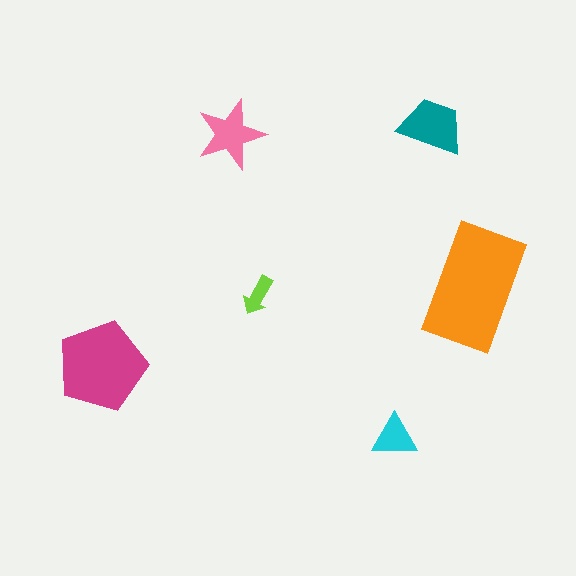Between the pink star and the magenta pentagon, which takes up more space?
The magenta pentagon.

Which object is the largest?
The orange rectangle.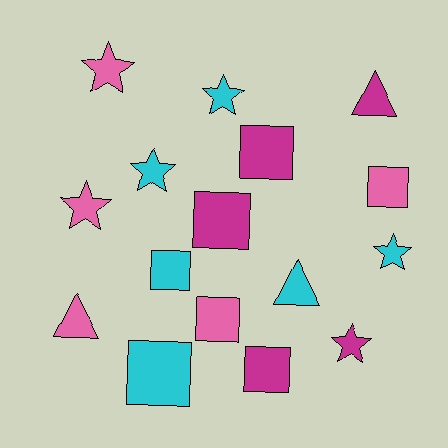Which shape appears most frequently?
Square, with 7 objects.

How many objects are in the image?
There are 16 objects.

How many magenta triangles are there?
There is 1 magenta triangle.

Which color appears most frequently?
Cyan, with 6 objects.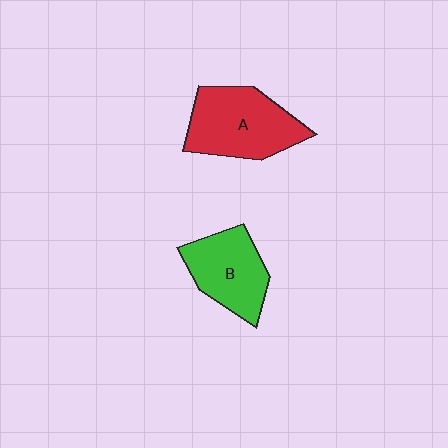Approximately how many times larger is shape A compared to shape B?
Approximately 1.2 times.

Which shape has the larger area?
Shape A (red).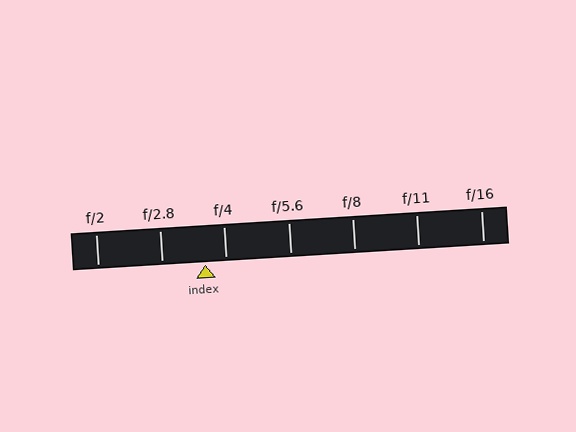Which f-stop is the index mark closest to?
The index mark is closest to f/4.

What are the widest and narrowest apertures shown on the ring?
The widest aperture shown is f/2 and the narrowest is f/16.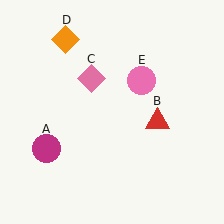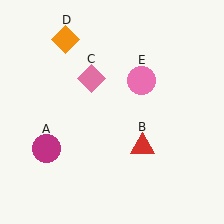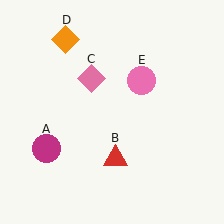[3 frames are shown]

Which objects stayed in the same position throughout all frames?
Magenta circle (object A) and pink diamond (object C) and orange diamond (object D) and pink circle (object E) remained stationary.